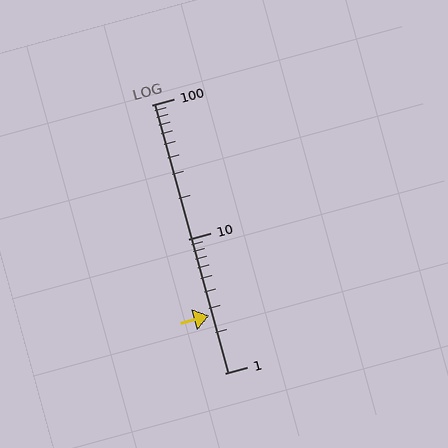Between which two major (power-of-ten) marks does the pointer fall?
The pointer is between 1 and 10.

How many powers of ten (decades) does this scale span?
The scale spans 2 decades, from 1 to 100.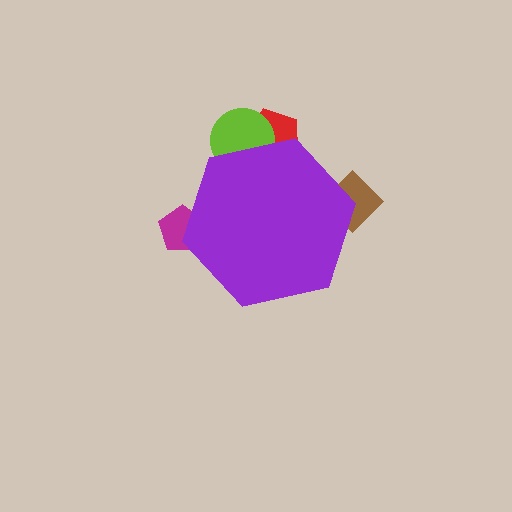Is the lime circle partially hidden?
Yes, the lime circle is partially hidden behind the purple hexagon.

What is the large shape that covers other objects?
A purple hexagon.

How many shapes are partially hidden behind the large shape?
4 shapes are partially hidden.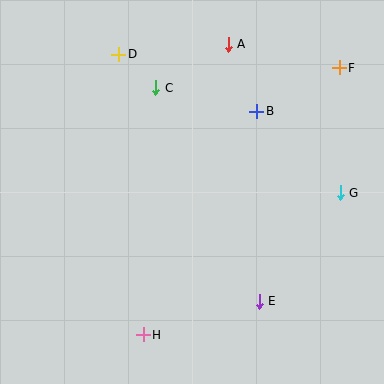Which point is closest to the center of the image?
Point B at (257, 111) is closest to the center.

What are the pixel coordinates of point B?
Point B is at (257, 111).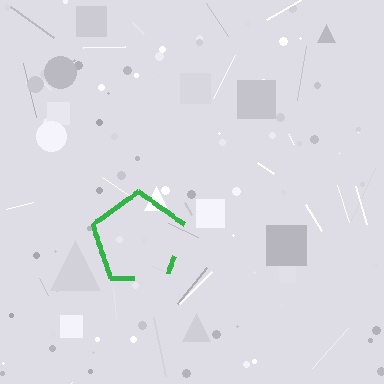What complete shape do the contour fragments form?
The contour fragments form a pentagon.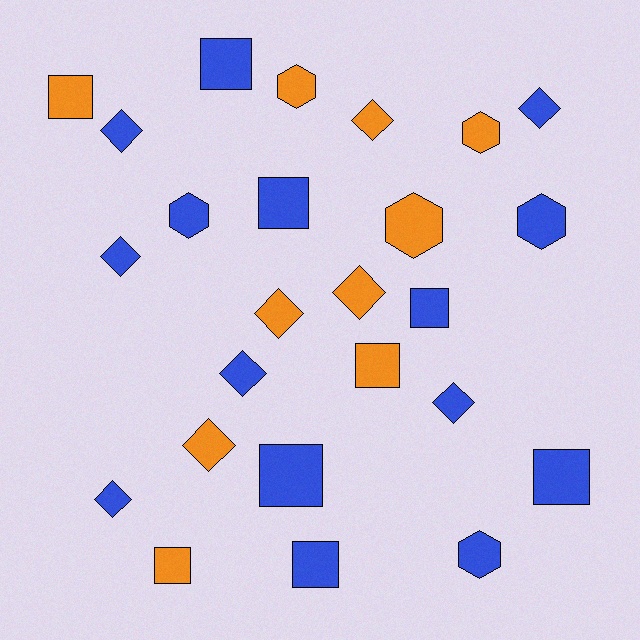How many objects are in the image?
There are 25 objects.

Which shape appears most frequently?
Diamond, with 10 objects.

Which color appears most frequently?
Blue, with 15 objects.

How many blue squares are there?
There are 6 blue squares.